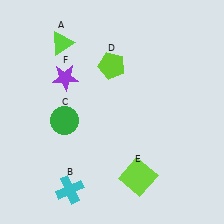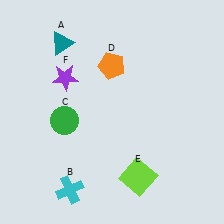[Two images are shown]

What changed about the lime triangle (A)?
In Image 1, A is lime. In Image 2, it changed to teal.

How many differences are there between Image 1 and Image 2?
There are 2 differences between the two images.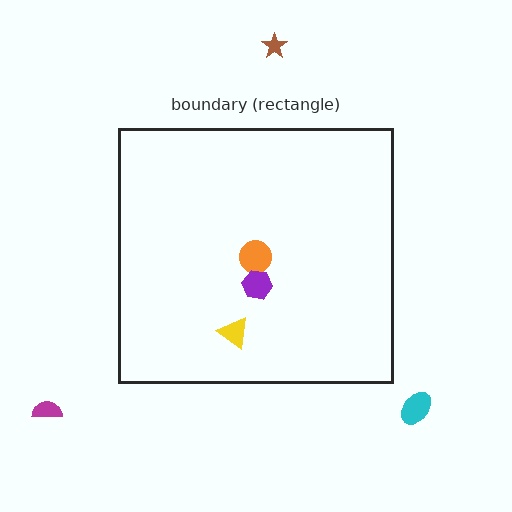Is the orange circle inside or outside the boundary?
Inside.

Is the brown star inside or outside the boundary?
Outside.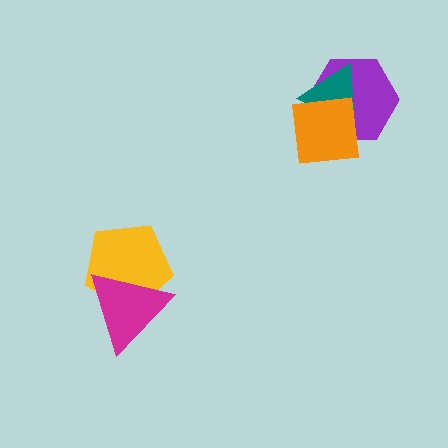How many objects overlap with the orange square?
2 objects overlap with the orange square.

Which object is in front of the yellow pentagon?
The magenta triangle is in front of the yellow pentagon.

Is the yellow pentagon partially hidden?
Yes, it is partially covered by another shape.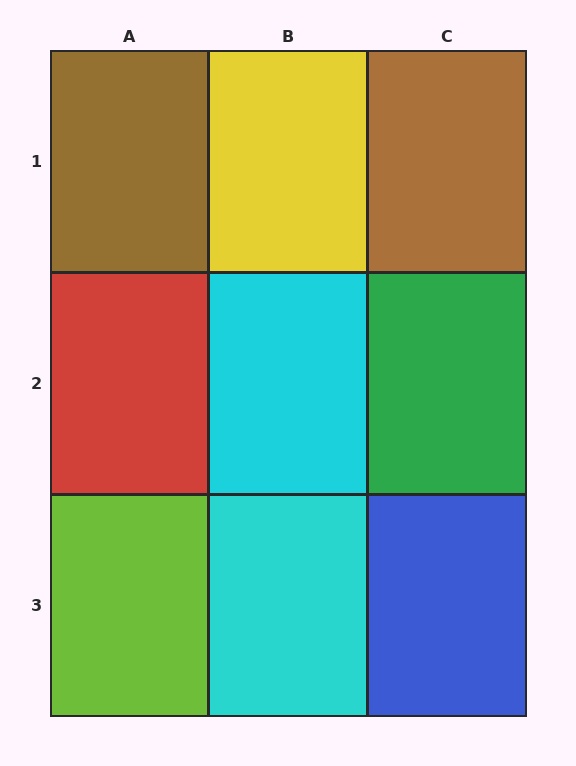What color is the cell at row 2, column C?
Green.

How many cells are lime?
1 cell is lime.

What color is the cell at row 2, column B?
Cyan.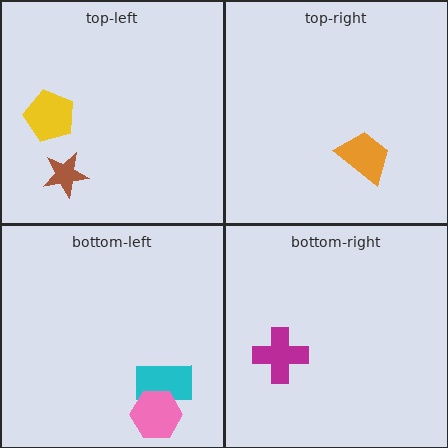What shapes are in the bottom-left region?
The cyan rectangle, the pink hexagon.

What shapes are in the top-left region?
The yellow pentagon, the brown star.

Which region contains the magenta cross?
The bottom-right region.